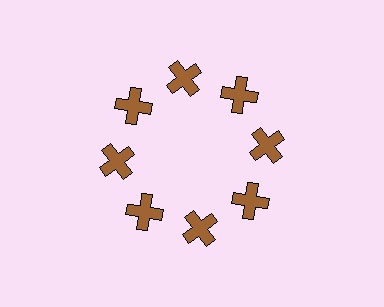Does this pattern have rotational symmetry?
Yes, this pattern has 8-fold rotational symmetry. It looks the same after rotating 45 degrees around the center.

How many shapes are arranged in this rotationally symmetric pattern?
There are 8 shapes, arranged in 8 groups of 1.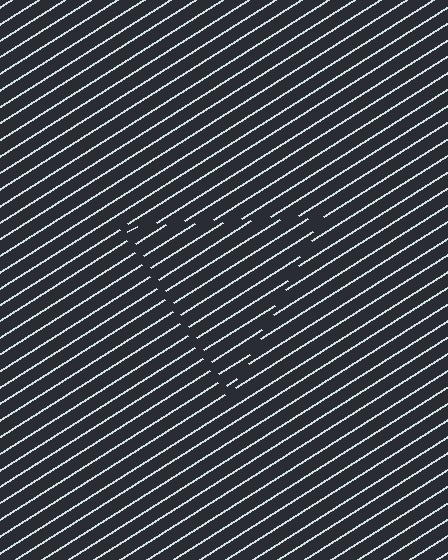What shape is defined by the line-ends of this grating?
An illusory triangle. The interior of the shape contains the same grating, shifted by half a period — the contour is defined by the phase discontinuity where line-ends from the inner and outer gratings abut.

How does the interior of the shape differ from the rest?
The interior of the shape contains the same grating, shifted by half a period — the contour is defined by the phase discontinuity where line-ends from the inner and outer gratings abut.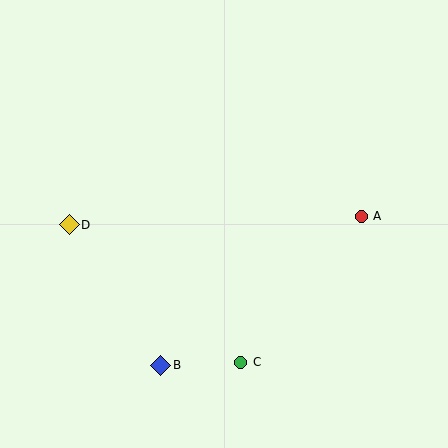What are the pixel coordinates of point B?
Point B is at (161, 365).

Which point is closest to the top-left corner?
Point D is closest to the top-left corner.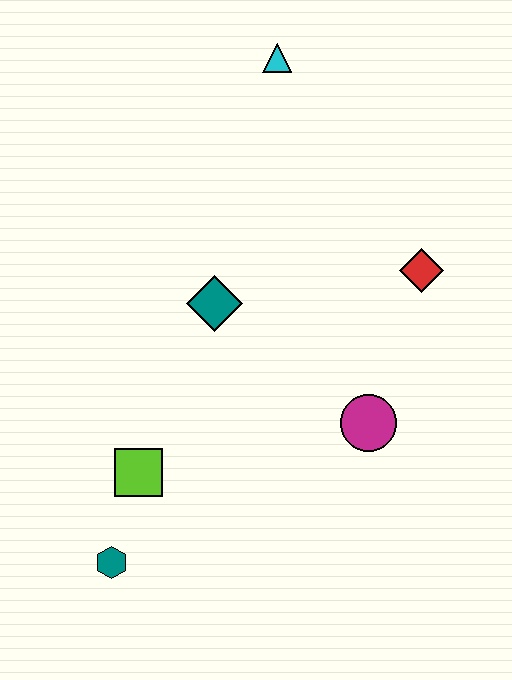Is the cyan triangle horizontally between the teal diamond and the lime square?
No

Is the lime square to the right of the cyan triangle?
No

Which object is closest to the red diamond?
The magenta circle is closest to the red diamond.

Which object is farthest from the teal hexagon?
The cyan triangle is farthest from the teal hexagon.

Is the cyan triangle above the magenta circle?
Yes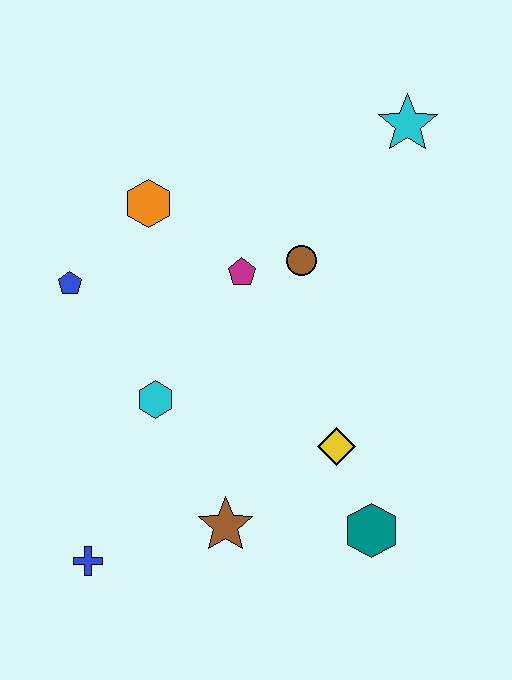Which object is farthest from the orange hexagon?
The teal hexagon is farthest from the orange hexagon.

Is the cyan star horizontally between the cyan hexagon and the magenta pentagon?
No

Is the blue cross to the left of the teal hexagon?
Yes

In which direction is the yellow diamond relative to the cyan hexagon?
The yellow diamond is to the right of the cyan hexagon.